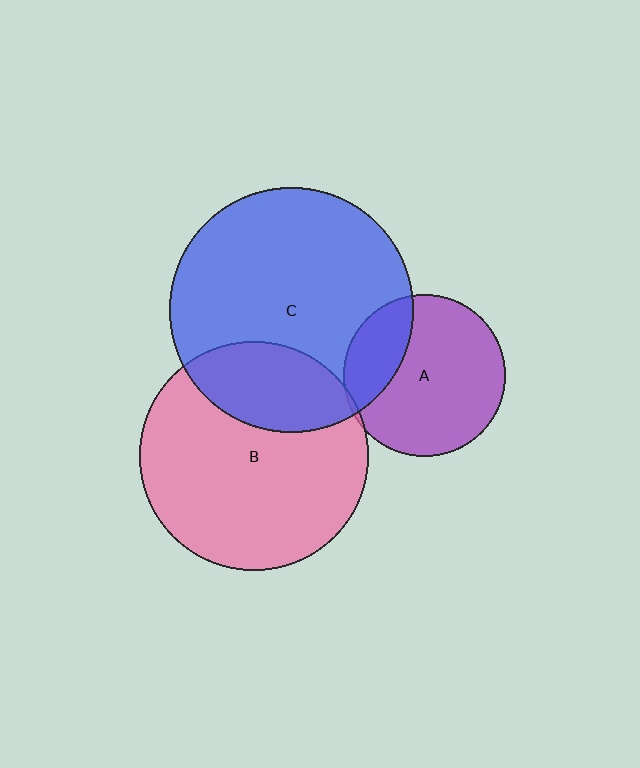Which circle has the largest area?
Circle C (blue).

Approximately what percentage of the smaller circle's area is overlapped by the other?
Approximately 5%.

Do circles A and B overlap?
Yes.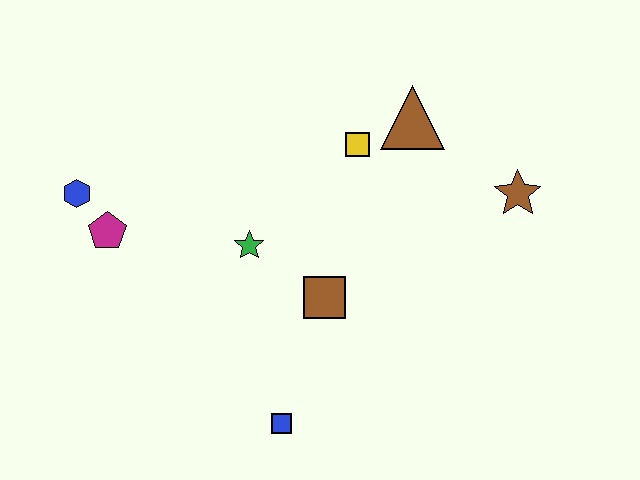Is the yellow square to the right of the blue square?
Yes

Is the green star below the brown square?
No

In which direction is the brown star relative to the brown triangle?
The brown star is to the right of the brown triangle.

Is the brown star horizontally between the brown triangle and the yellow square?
No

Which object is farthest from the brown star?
The blue hexagon is farthest from the brown star.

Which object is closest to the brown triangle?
The yellow square is closest to the brown triangle.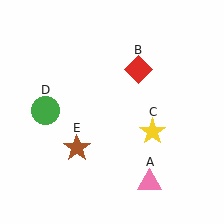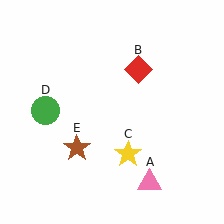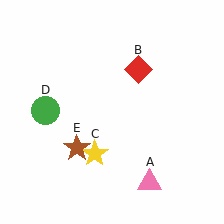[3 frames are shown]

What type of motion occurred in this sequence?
The yellow star (object C) rotated clockwise around the center of the scene.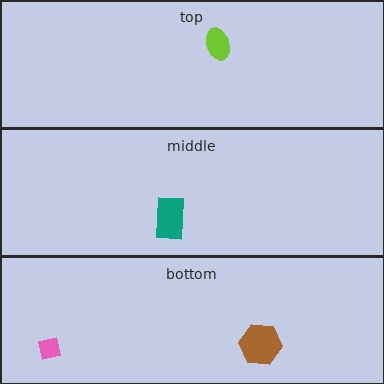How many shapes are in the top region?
1.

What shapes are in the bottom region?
The pink square, the brown hexagon.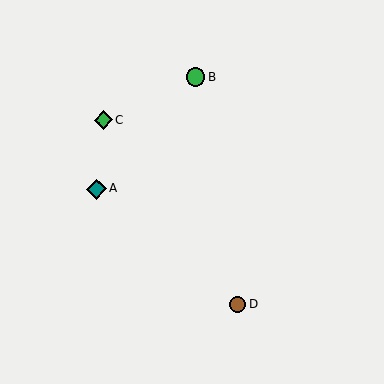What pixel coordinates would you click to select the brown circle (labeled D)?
Click at (238, 305) to select the brown circle D.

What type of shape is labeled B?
Shape B is a green circle.